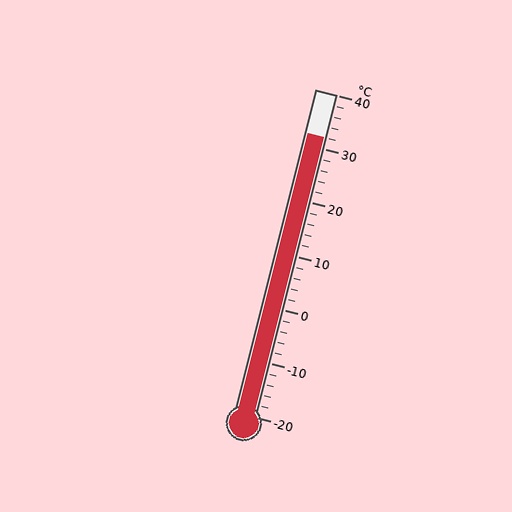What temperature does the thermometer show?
The thermometer shows approximately 32°C.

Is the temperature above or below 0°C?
The temperature is above 0°C.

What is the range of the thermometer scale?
The thermometer scale ranges from -20°C to 40°C.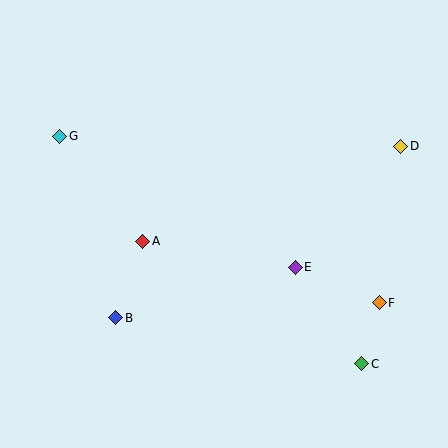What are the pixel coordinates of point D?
Point D is at (401, 146).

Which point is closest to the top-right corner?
Point D is closest to the top-right corner.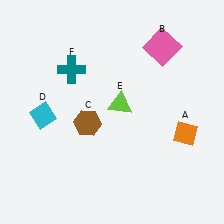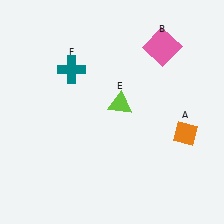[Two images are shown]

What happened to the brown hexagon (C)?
The brown hexagon (C) was removed in Image 2. It was in the bottom-left area of Image 1.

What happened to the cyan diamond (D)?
The cyan diamond (D) was removed in Image 2. It was in the bottom-left area of Image 1.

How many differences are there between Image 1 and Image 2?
There are 2 differences between the two images.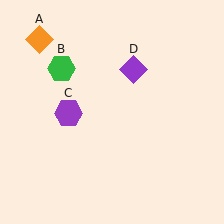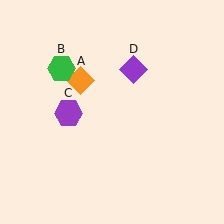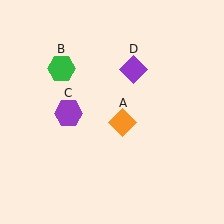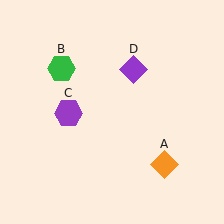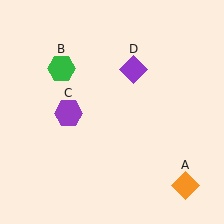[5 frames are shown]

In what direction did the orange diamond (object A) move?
The orange diamond (object A) moved down and to the right.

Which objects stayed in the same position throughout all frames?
Green hexagon (object B) and purple hexagon (object C) and purple diamond (object D) remained stationary.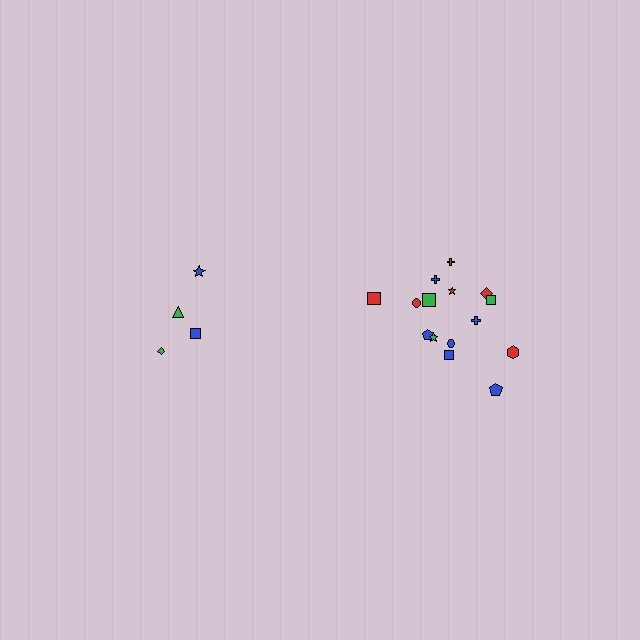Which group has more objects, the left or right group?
The right group.